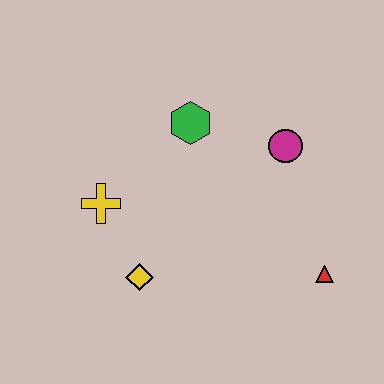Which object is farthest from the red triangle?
The yellow cross is farthest from the red triangle.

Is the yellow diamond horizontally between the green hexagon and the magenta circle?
No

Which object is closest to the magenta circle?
The green hexagon is closest to the magenta circle.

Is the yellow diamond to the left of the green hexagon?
Yes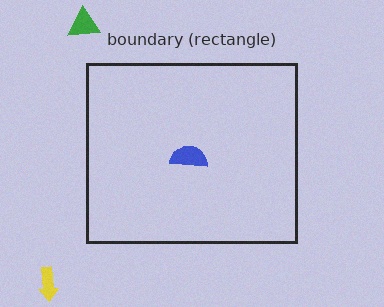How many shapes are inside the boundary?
1 inside, 2 outside.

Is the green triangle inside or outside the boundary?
Outside.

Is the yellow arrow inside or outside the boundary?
Outside.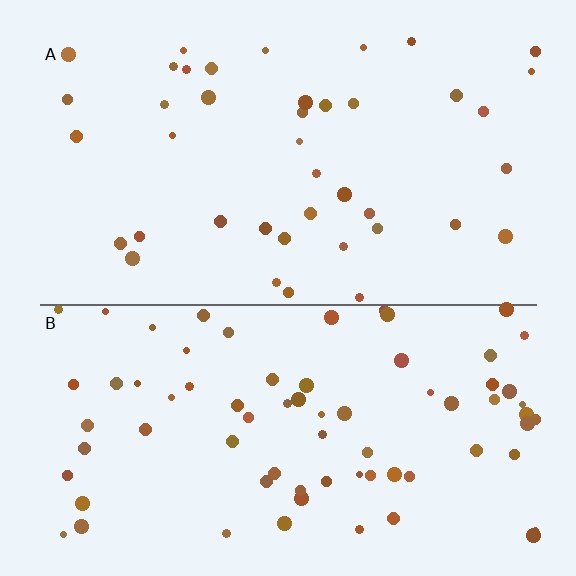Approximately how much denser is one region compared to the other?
Approximately 1.8× — region B over region A.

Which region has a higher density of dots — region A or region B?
B (the bottom).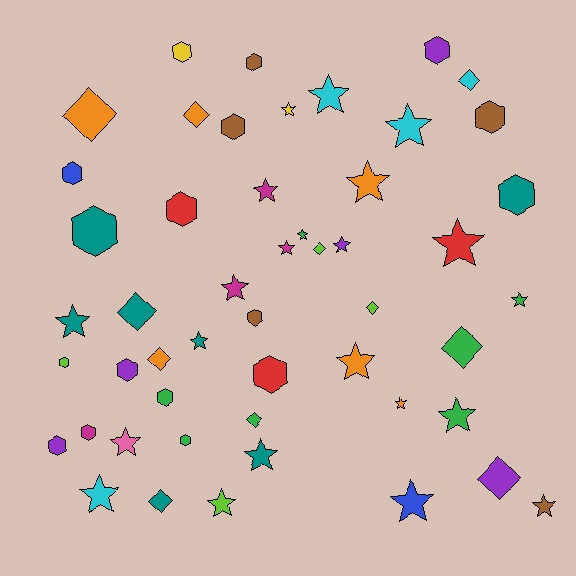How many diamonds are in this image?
There are 11 diamonds.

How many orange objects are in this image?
There are 6 orange objects.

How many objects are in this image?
There are 50 objects.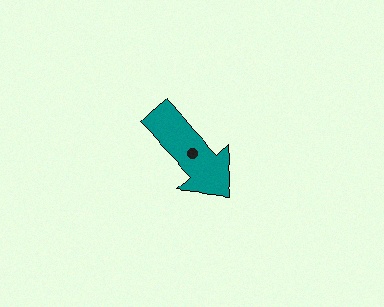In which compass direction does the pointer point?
Southeast.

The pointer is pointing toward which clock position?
Roughly 5 o'clock.